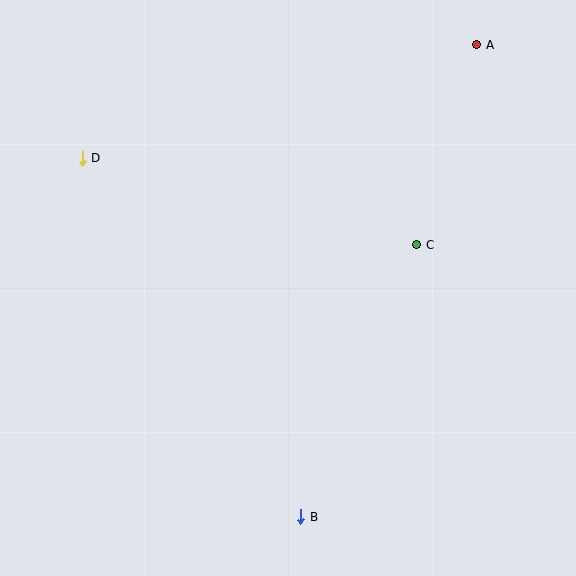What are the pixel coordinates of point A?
Point A is at (477, 45).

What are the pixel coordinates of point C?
Point C is at (417, 245).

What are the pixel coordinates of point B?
Point B is at (301, 517).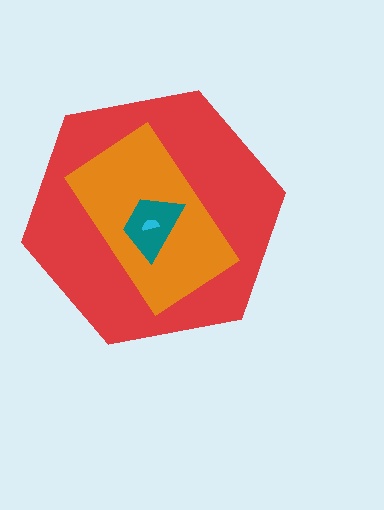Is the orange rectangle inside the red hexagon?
Yes.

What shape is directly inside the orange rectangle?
The teal trapezoid.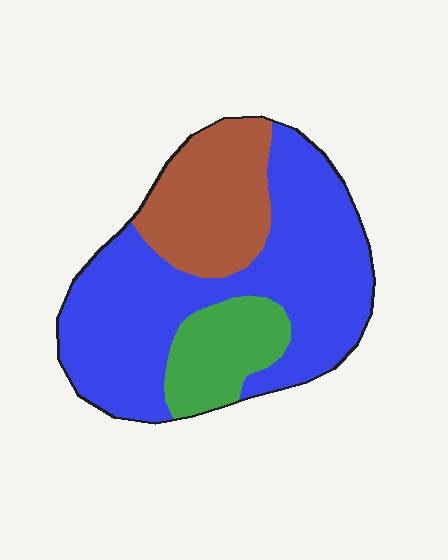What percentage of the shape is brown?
Brown takes up about one quarter (1/4) of the shape.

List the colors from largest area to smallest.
From largest to smallest: blue, brown, green.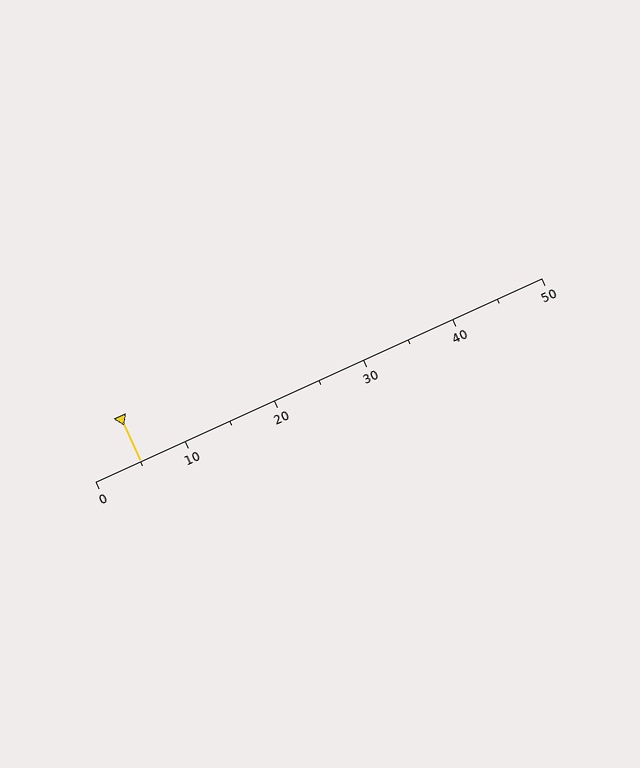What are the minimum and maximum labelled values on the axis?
The axis runs from 0 to 50.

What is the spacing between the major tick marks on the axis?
The major ticks are spaced 10 apart.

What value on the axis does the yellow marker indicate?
The marker indicates approximately 5.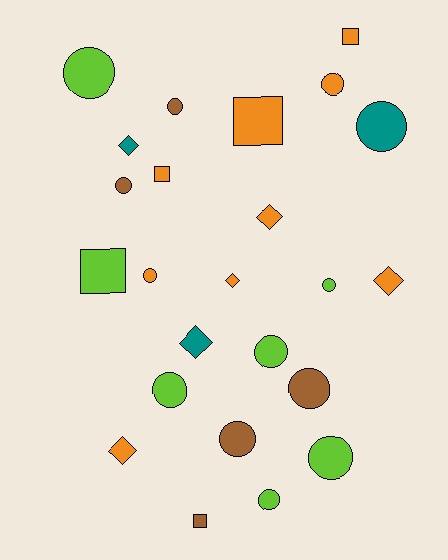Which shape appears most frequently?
Circle, with 13 objects.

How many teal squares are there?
There are no teal squares.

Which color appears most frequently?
Orange, with 9 objects.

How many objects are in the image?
There are 24 objects.